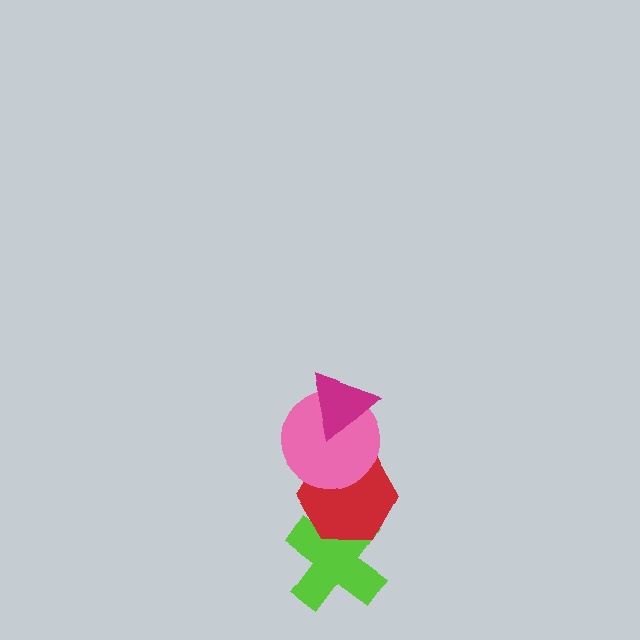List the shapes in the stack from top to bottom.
From top to bottom: the magenta triangle, the pink circle, the red hexagon, the lime cross.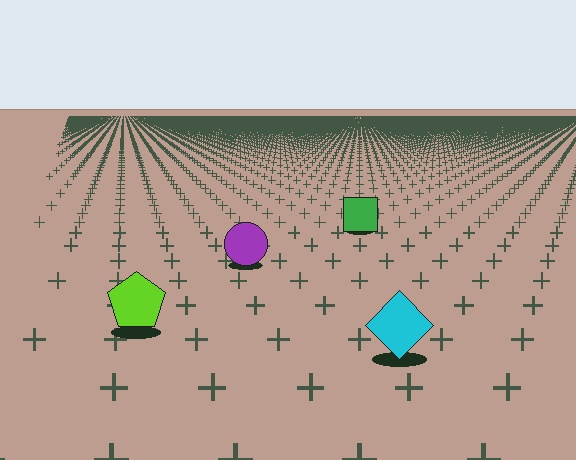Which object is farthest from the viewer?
The green square is farthest from the viewer. It appears smaller and the ground texture around it is denser.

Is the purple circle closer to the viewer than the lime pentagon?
No. The lime pentagon is closer — you can tell from the texture gradient: the ground texture is coarser near it.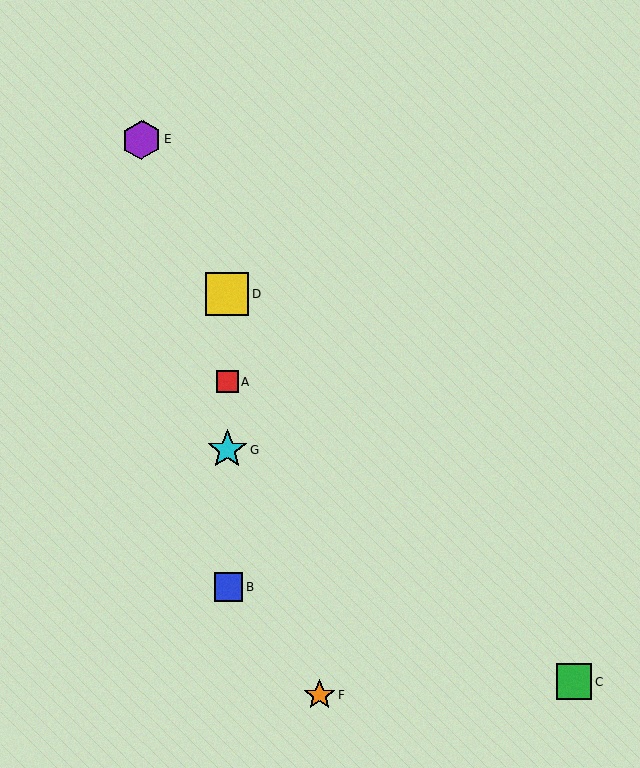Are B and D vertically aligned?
Yes, both are at x≈228.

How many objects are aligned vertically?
4 objects (A, B, D, G) are aligned vertically.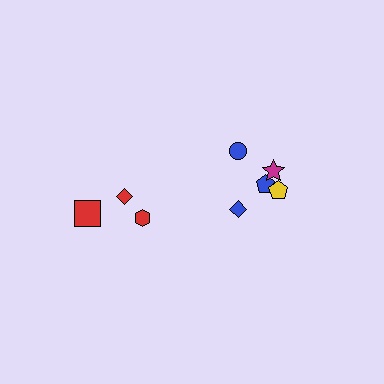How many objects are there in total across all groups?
There are 8 objects.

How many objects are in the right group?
There are 5 objects.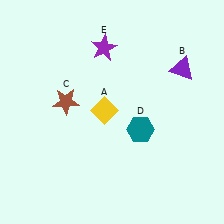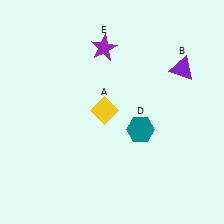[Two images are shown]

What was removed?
The brown star (C) was removed in Image 2.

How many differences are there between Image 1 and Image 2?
There is 1 difference between the two images.